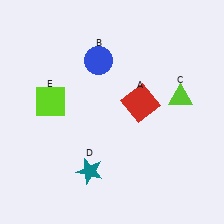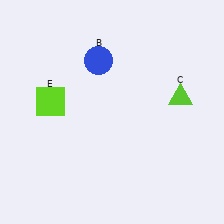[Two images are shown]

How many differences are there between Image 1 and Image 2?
There are 2 differences between the two images.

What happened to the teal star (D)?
The teal star (D) was removed in Image 2. It was in the bottom-left area of Image 1.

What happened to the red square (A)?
The red square (A) was removed in Image 2. It was in the top-right area of Image 1.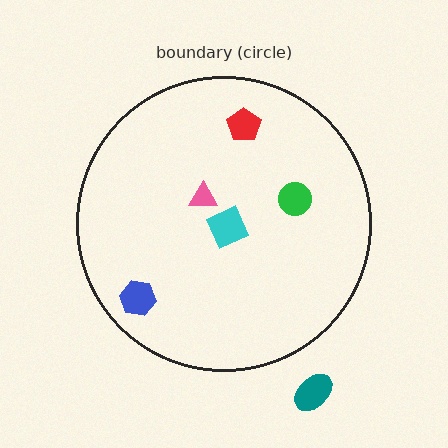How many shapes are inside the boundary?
5 inside, 1 outside.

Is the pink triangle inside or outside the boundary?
Inside.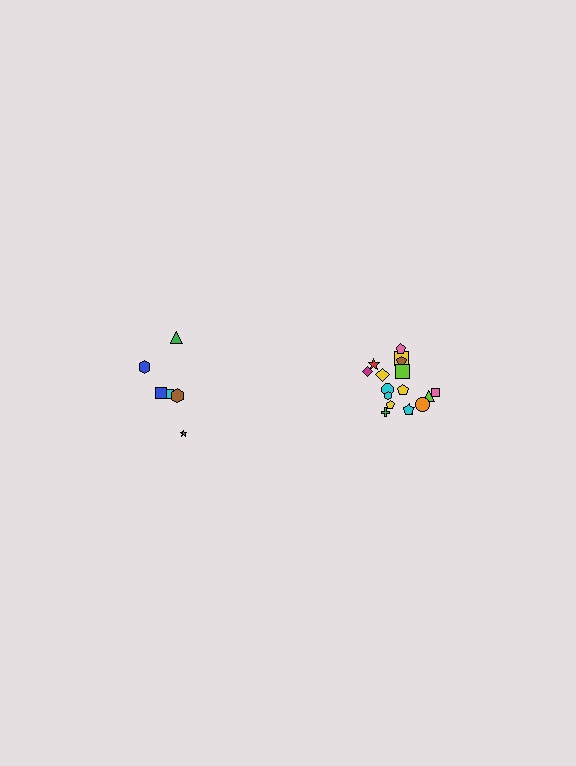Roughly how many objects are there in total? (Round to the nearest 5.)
Roughly 25 objects in total.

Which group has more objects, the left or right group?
The right group.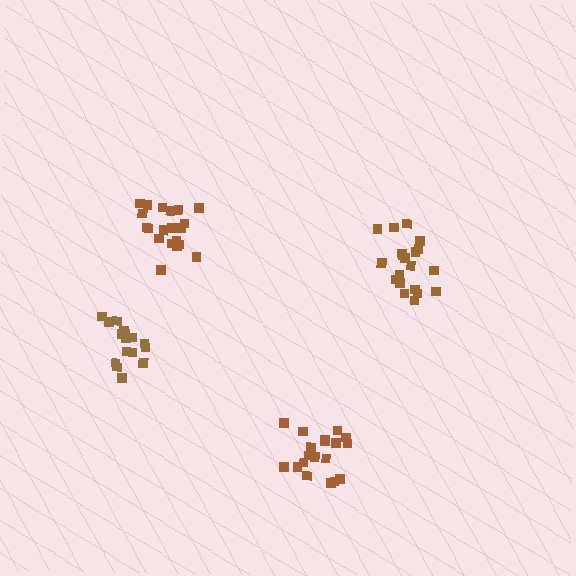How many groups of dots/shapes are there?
There are 4 groups.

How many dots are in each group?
Group 1: 20 dots, Group 2: 20 dots, Group 3: 20 dots, Group 4: 16 dots (76 total).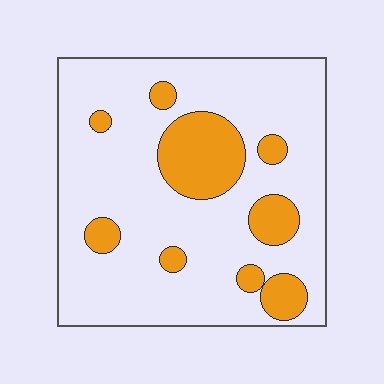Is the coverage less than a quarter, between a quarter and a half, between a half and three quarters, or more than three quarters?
Less than a quarter.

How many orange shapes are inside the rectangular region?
9.